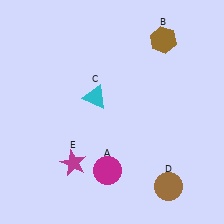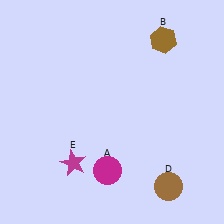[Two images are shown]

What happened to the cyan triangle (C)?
The cyan triangle (C) was removed in Image 2. It was in the top-left area of Image 1.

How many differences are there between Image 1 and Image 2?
There is 1 difference between the two images.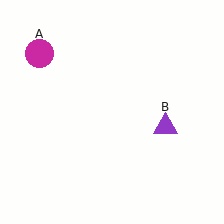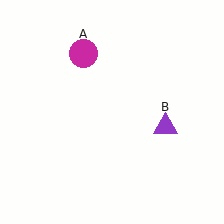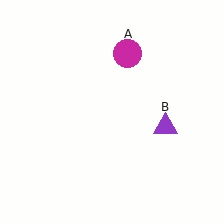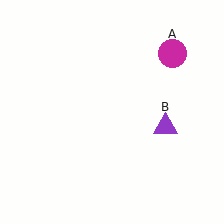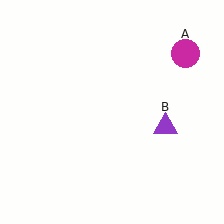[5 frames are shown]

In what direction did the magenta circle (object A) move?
The magenta circle (object A) moved right.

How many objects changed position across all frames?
1 object changed position: magenta circle (object A).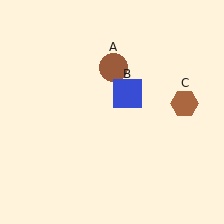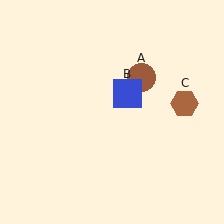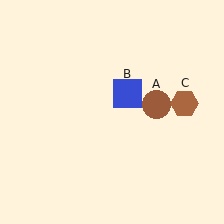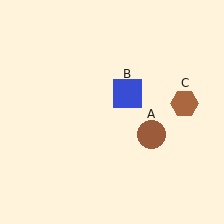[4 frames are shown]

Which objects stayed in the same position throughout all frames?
Blue square (object B) and brown hexagon (object C) remained stationary.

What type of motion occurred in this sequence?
The brown circle (object A) rotated clockwise around the center of the scene.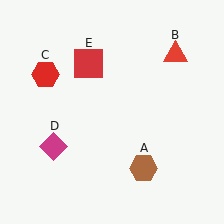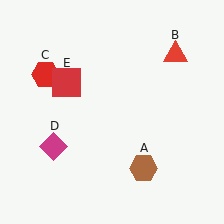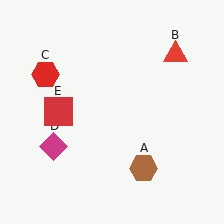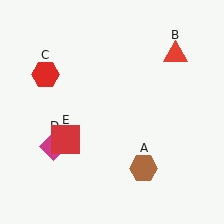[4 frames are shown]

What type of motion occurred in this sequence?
The red square (object E) rotated counterclockwise around the center of the scene.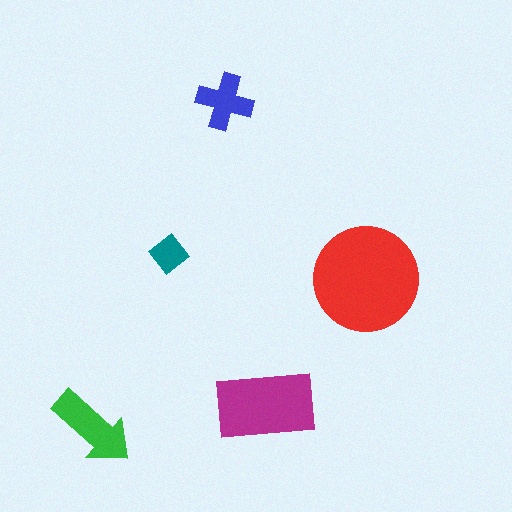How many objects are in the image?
There are 5 objects in the image.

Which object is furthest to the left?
The green arrow is leftmost.